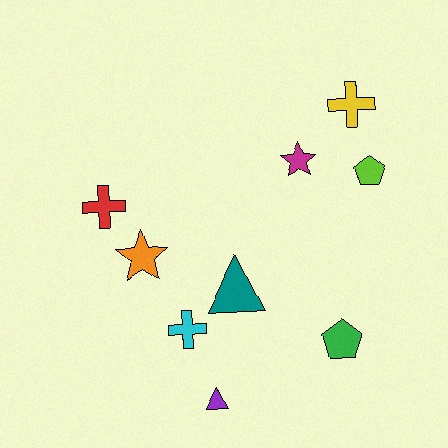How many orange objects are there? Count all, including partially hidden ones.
There is 1 orange object.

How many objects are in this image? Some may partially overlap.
There are 9 objects.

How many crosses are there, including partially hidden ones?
There are 3 crosses.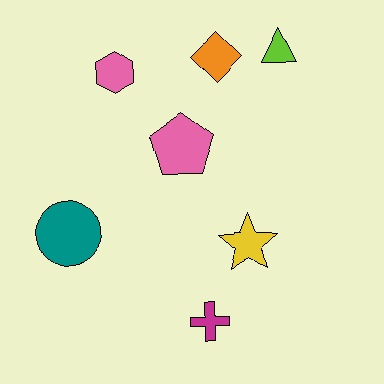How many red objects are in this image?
There are no red objects.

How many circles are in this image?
There is 1 circle.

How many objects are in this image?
There are 7 objects.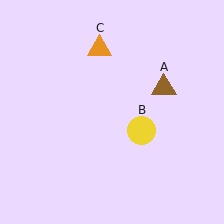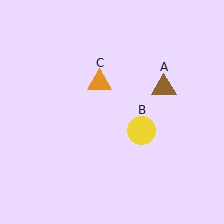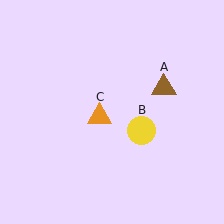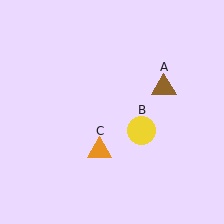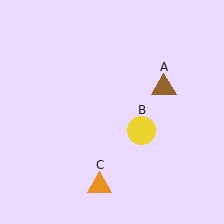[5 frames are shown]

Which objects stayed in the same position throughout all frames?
Brown triangle (object A) and yellow circle (object B) remained stationary.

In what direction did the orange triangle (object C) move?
The orange triangle (object C) moved down.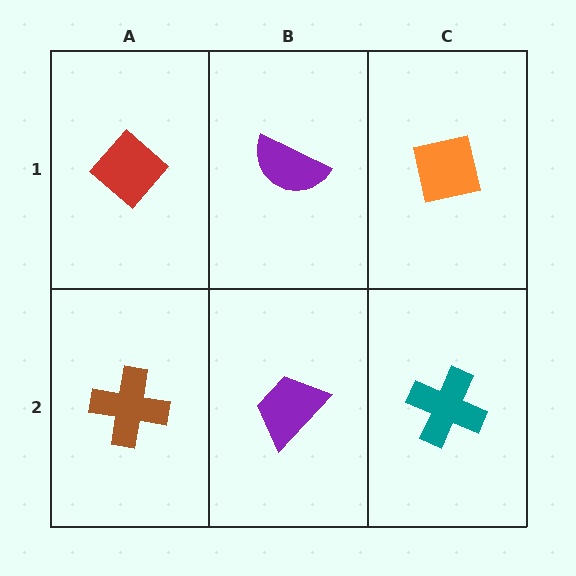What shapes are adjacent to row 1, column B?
A purple trapezoid (row 2, column B), a red diamond (row 1, column A), an orange square (row 1, column C).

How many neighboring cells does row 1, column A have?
2.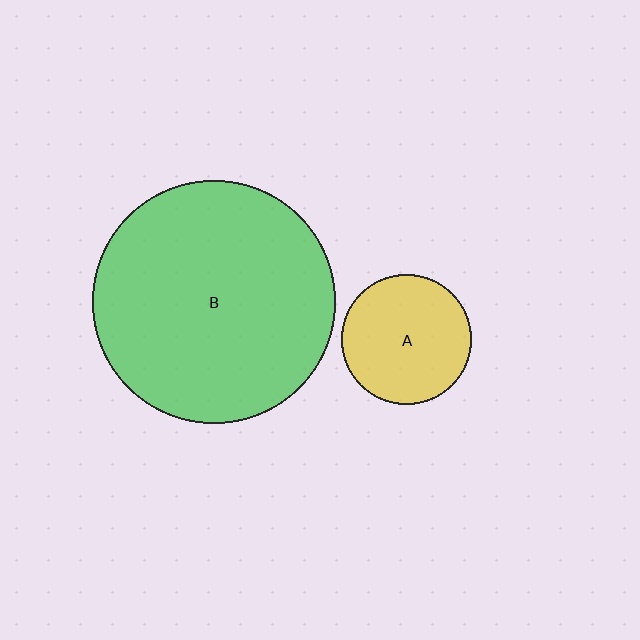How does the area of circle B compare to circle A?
Approximately 3.5 times.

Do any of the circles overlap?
No, none of the circles overlap.